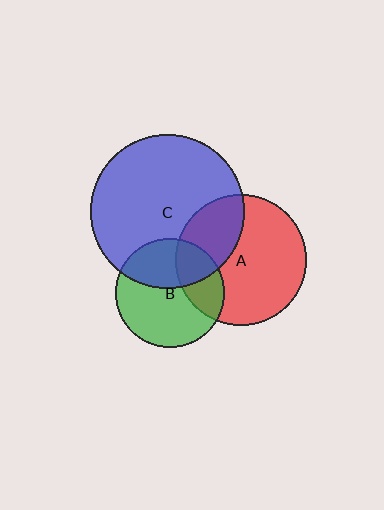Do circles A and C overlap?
Yes.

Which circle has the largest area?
Circle C (blue).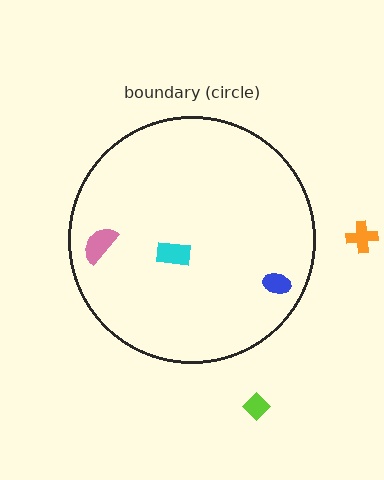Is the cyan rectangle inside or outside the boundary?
Inside.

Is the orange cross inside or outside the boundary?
Outside.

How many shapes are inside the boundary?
3 inside, 2 outside.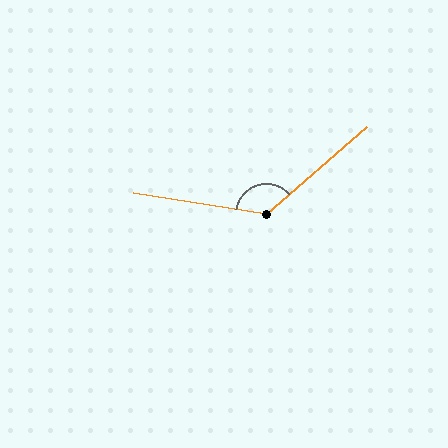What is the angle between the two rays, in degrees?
Approximately 130 degrees.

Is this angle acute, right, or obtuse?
It is obtuse.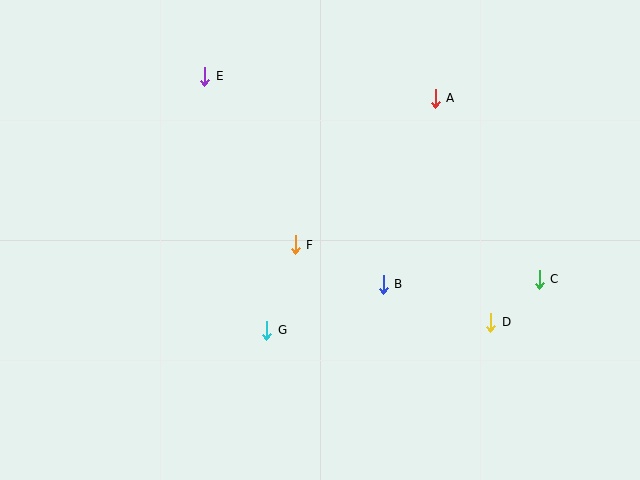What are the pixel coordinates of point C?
Point C is at (539, 279).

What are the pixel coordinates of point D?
Point D is at (491, 322).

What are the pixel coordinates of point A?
Point A is at (435, 98).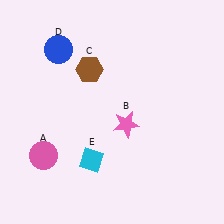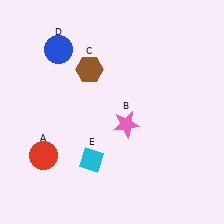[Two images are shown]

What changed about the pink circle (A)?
In Image 1, A is pink. In Image 2, it changed to red.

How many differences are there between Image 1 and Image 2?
There is 1 difference between the two images.